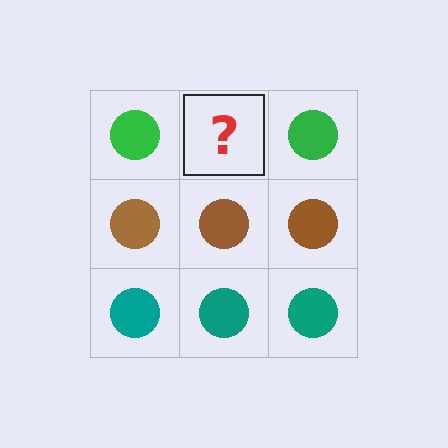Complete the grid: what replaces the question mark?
The question mark should be replaced with a green circle.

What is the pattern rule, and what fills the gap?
The rule is that each row has a consistent color. The gap should be filled with a green circle.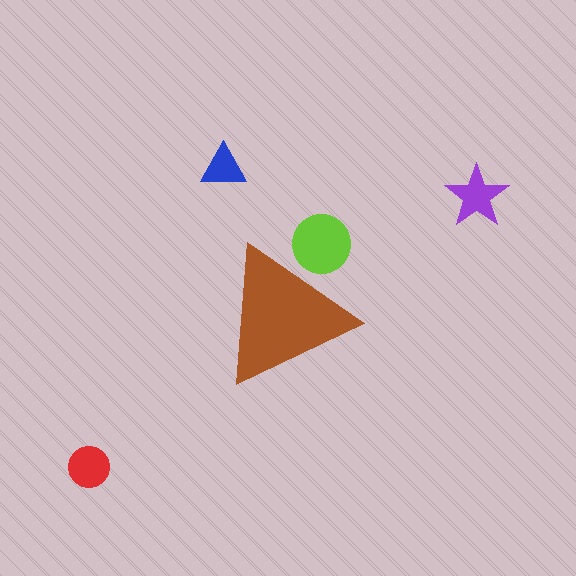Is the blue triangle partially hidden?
No, the blue triangle is fully visible.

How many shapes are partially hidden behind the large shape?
1 shape is partially hidden.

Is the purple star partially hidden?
No, the purple star is fully visible.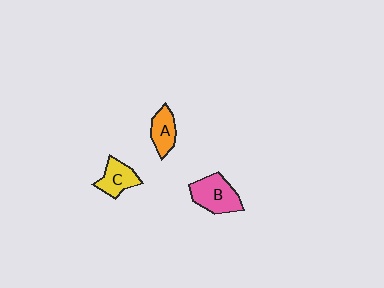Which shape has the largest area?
Shape B (pink).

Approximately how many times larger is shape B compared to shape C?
Approximately 1.4 times.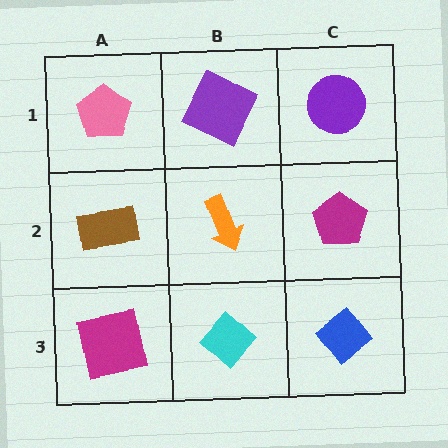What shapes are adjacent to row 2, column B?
A purple square (row 1, column B), a cyan diamond (row 3, column B), a brown rectangle (row 2, column A), a magenta pentagon (row 2, column C).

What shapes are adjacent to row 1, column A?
A brown rectangle (row 2, column A), a purple square (row 1, column B).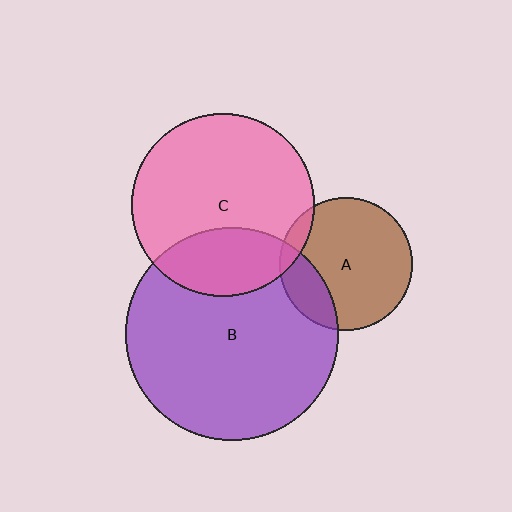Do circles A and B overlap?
Yes.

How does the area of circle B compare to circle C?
Approximately 1.4 times.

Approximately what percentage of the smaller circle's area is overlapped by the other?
Approximately 20%.